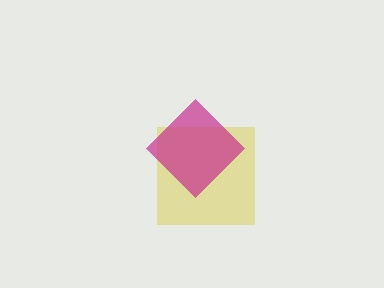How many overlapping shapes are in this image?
There are 2 overlapping shapes in the image.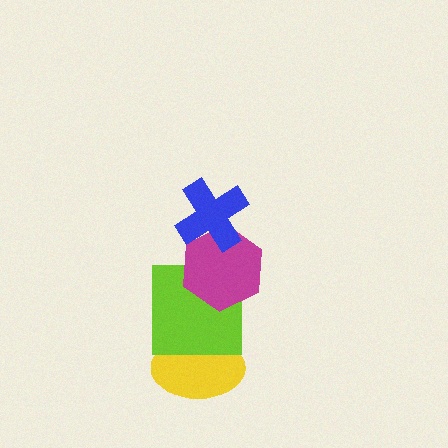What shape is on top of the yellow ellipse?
The lime square is on top of the yellow ellipse.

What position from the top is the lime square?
The lime square is 3rd from the top.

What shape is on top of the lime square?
The magenta hexagon is on top of the lime square.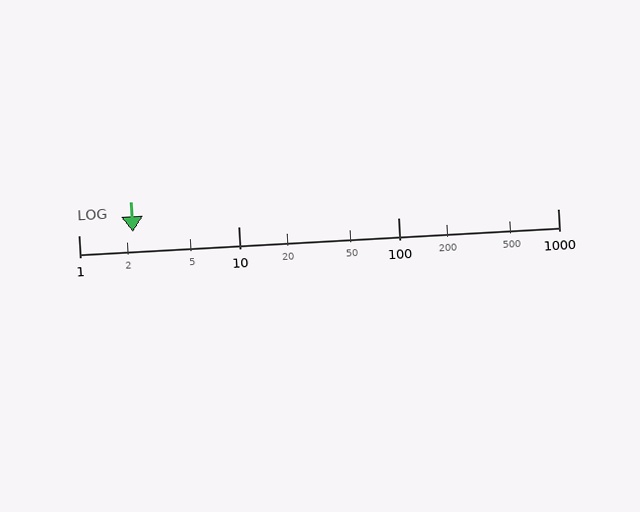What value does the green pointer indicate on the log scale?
The pointer indicates approximately 2.2.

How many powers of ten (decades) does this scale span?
The scale spans 3 decades, from 1 to 1000.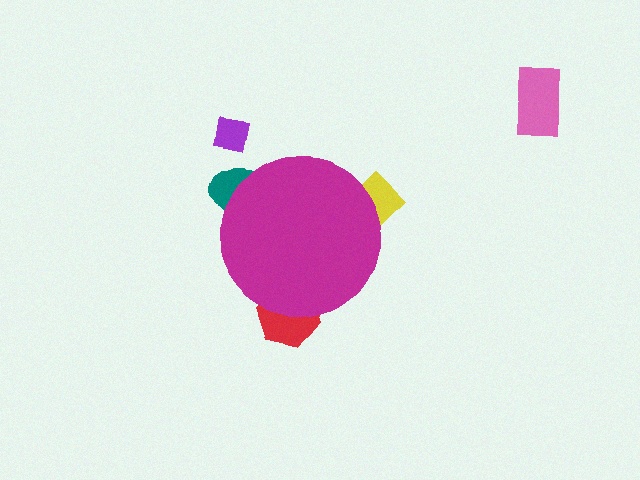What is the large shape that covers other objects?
A magenta circle.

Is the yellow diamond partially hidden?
Yes, the yellow diamond is partially hidden behind the magenta circle.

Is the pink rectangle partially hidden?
No, the pink rectangle is fully visible.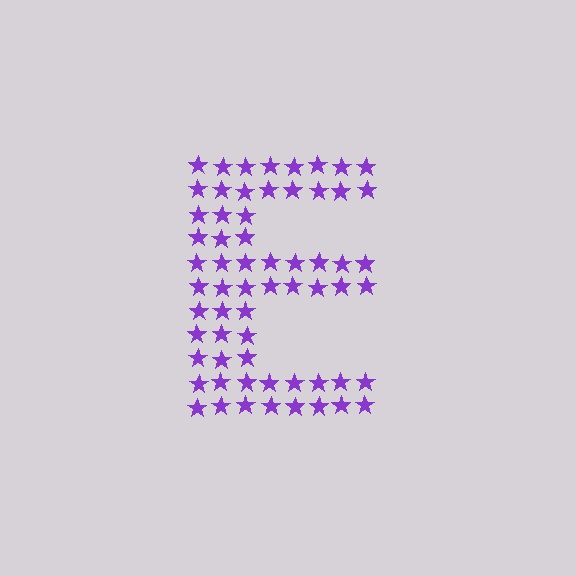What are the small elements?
The small elements are stars.